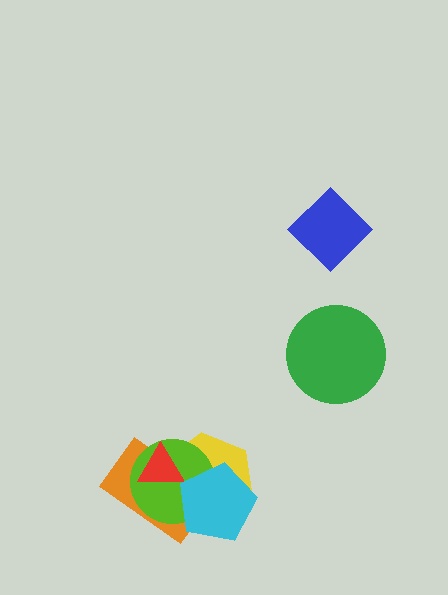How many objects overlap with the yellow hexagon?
4 objects overlap with the yellow hexagon.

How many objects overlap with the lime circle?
4 objects overlap with the lime circle.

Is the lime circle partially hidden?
Yes, it is partially covered by another shape.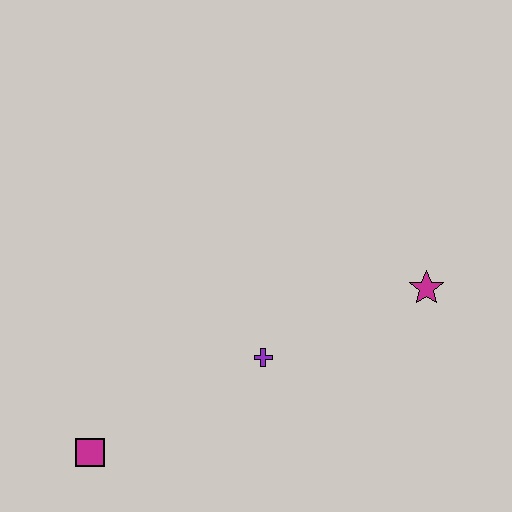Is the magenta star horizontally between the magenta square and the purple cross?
No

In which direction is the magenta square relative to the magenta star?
The magenta square is to the left of the magenta star.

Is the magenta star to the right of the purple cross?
Yes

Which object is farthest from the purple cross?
The magenta square is farthest from the purple cross.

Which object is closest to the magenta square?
The purple cross is closest to the magenta square.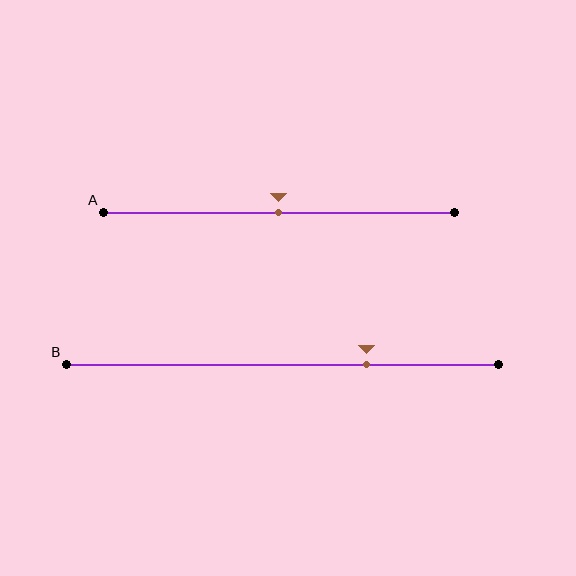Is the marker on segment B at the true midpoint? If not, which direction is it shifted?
No, the marker on segment B is shifted to the right by about 20% of the segment length.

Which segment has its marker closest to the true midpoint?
Segment A has its marker closest to the true midpoint.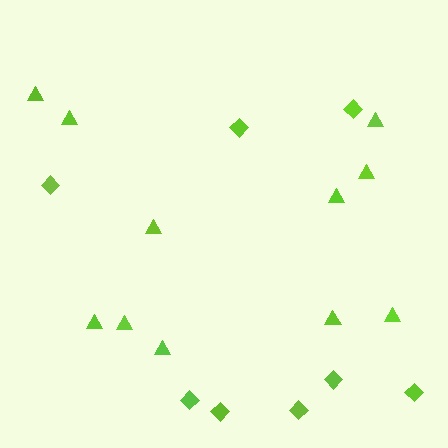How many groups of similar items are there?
There are 2 groups: one group of diamonds (8) and one group of triangles (11).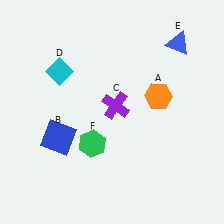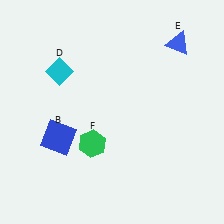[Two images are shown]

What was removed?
The orange hexagon (A), the purple cross (C) were removed in Image 2.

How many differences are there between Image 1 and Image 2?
There are 2 differences between the two images.